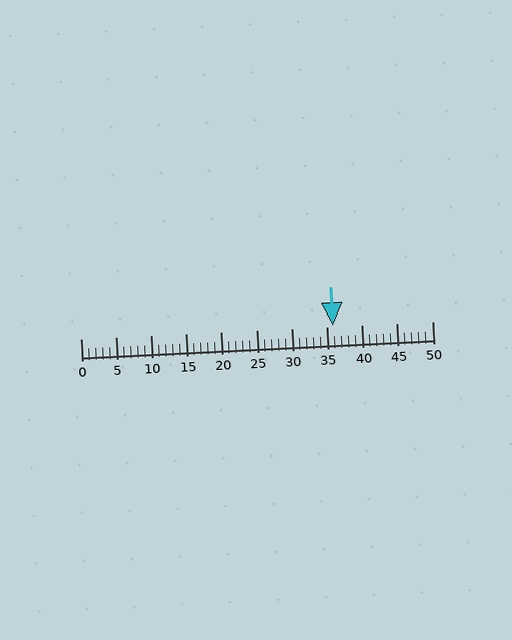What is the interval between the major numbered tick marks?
The major tick marks are spaced 5 units apart.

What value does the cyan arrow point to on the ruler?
The cyan arrow points to approximately 36.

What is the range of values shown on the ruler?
The ruler shows values from 0 to 50.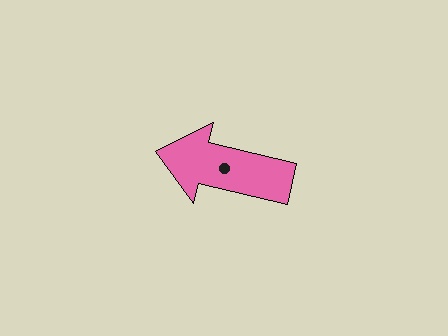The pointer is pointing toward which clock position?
Roughly 9 o'clock.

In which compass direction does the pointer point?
West.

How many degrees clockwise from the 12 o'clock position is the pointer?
Approximately 283 degrees.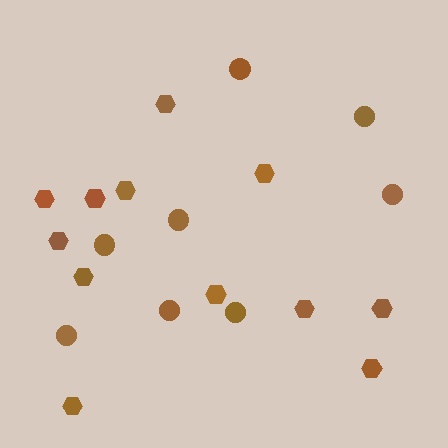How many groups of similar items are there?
There are 2 groups: one group of hexagons (12) and one group of circles (8).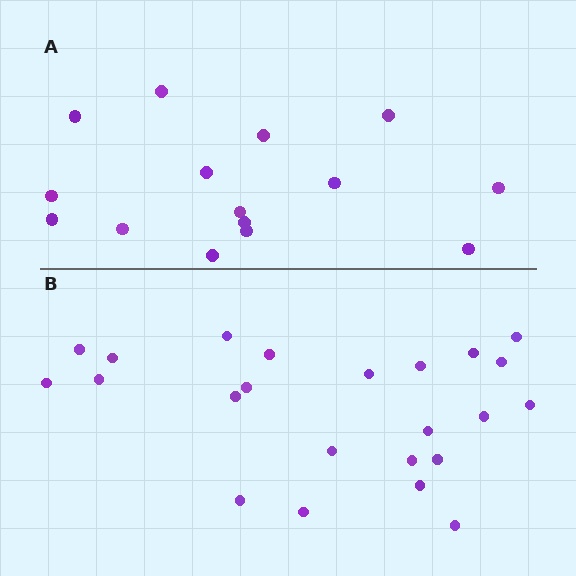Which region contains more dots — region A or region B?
Region B (the bottom region) has more dots.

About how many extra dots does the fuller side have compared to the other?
Region B has roughly 8 or so more dots than region A.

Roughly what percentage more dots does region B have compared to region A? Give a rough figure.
About 55% more.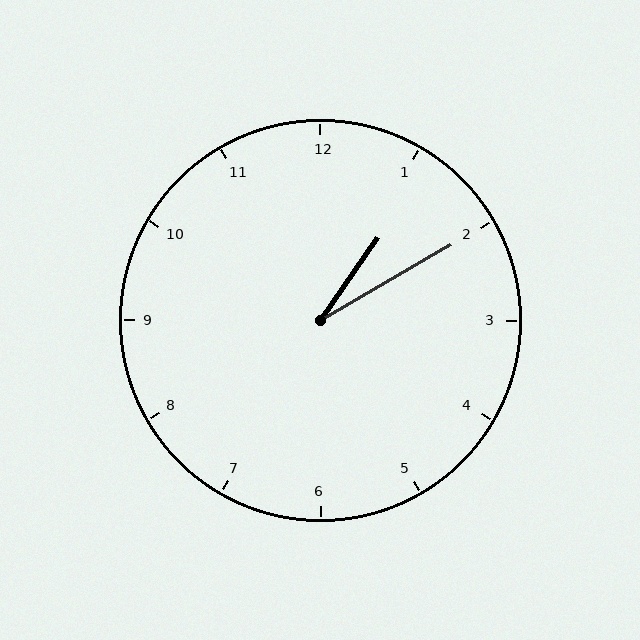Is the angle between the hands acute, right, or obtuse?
It is acute.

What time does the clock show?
1:10.